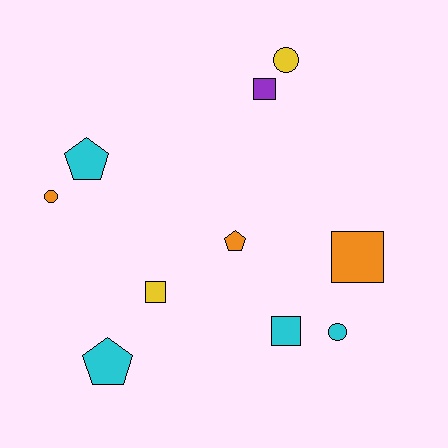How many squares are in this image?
There are 4 squares.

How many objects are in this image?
There are 10 objects.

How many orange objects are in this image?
There are 3 orange objects.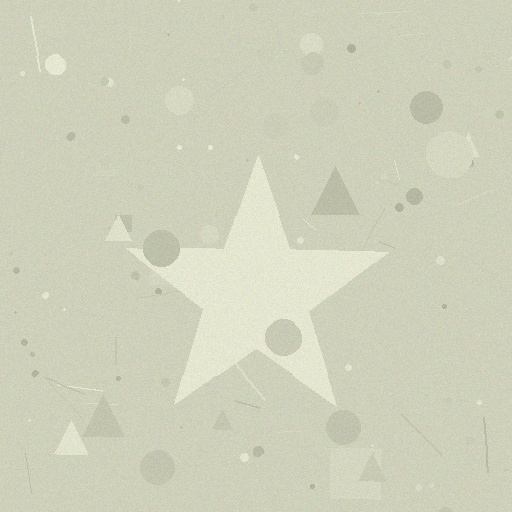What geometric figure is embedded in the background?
A star is embedded in the background.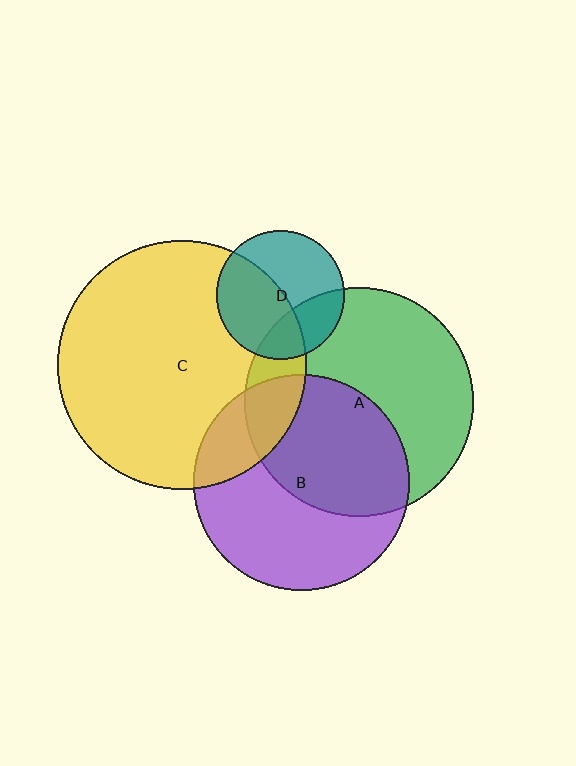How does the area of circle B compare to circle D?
Approximately 2.9 times.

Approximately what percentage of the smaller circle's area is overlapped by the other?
Approximately 15%.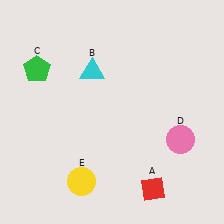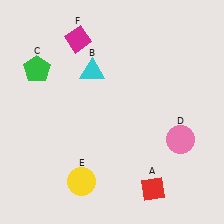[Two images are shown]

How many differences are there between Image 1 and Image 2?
There is 1 difference between the two images.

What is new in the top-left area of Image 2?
A magenta diamond (F) was added in the top-left area of Image 2.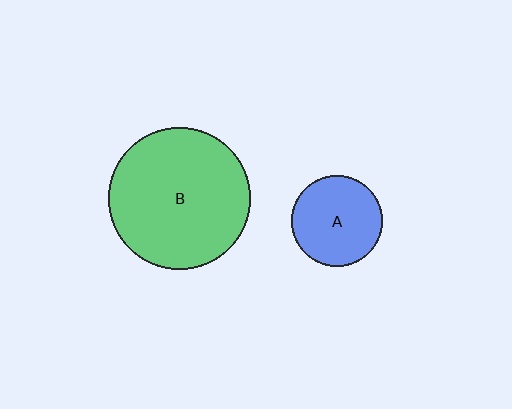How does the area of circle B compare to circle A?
Approximately 2.5 times.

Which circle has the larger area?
Circle B (green).